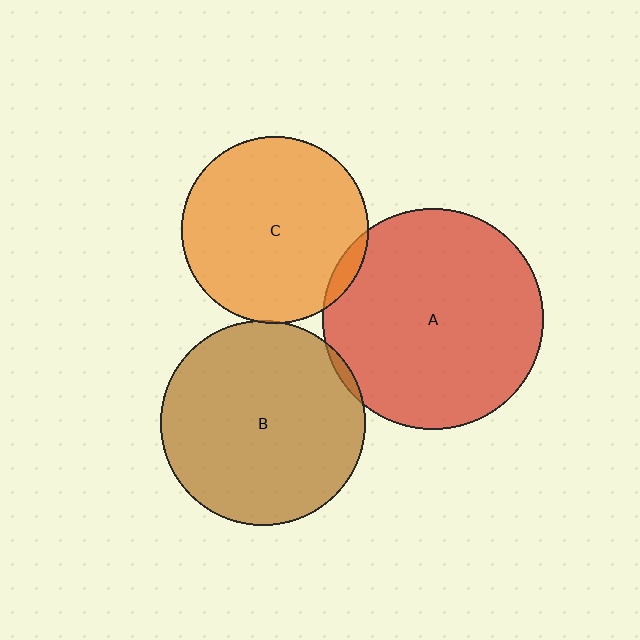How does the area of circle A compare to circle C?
Approximately 1.4 times.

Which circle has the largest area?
Circle A (red).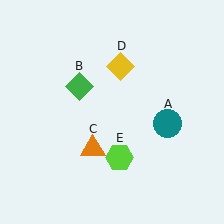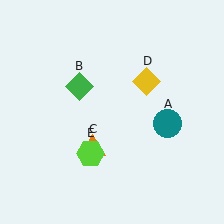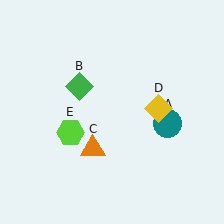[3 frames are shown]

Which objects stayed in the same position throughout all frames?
Teal circle (object A) and green diamond (object B) and orange triangle (object C) remained stationary.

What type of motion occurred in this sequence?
The yellow diamond (object D), lime hexagon (object E) rotated clockwise around the center of the scene.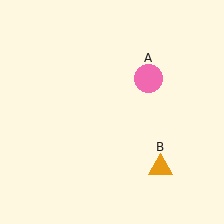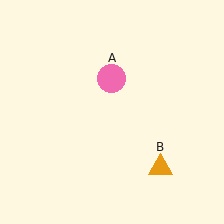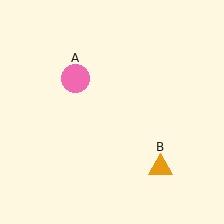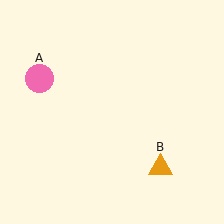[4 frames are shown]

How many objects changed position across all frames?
1 object changed position: pink circle (object A).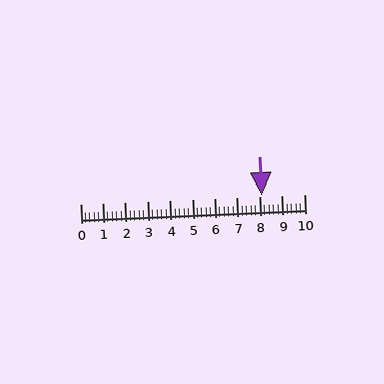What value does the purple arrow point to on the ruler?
The purple arrow points to approximately 8.1.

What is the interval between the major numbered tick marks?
The major tick marks are spaced 1 units apart.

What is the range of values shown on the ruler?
The ruler shows values from 0 to 10.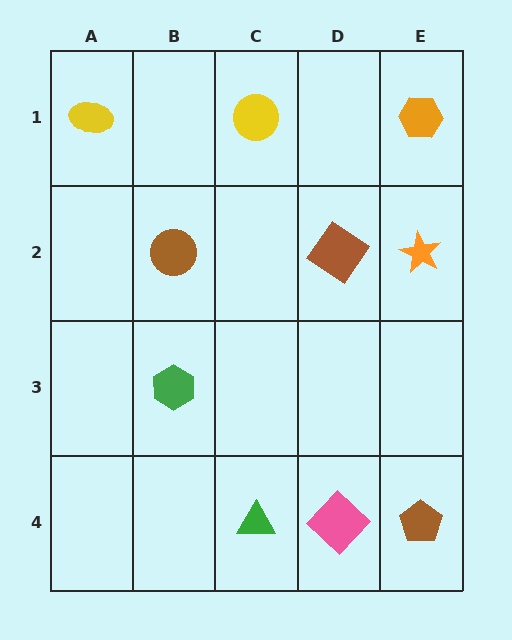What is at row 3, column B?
A green hexagon.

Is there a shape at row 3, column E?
No, that cell is empty.